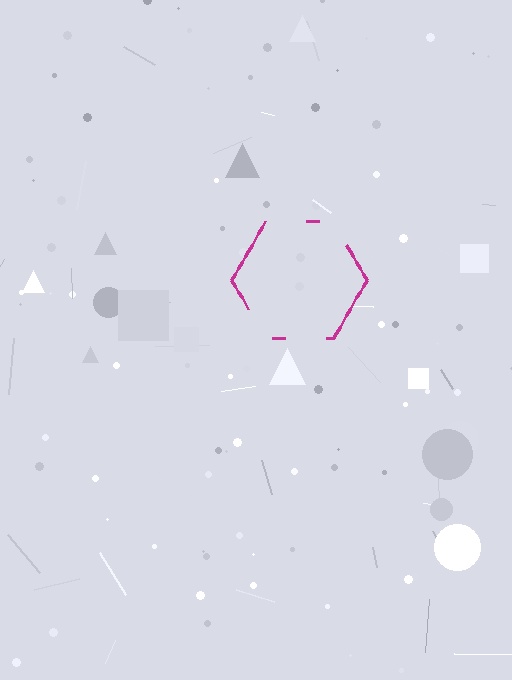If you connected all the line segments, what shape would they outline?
They would outline a hexagon.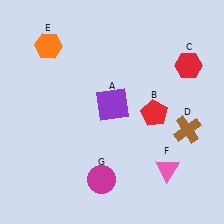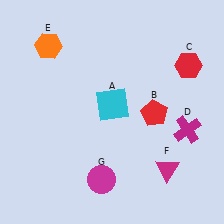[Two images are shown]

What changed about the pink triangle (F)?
In Image 1, F is pink. In Image 2, it changed to magenta.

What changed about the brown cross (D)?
In Image 1, D is brown. In Image 2, it changed to magenta.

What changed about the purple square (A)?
In Image 1, A is purple. In Image 2, it changed to cyan.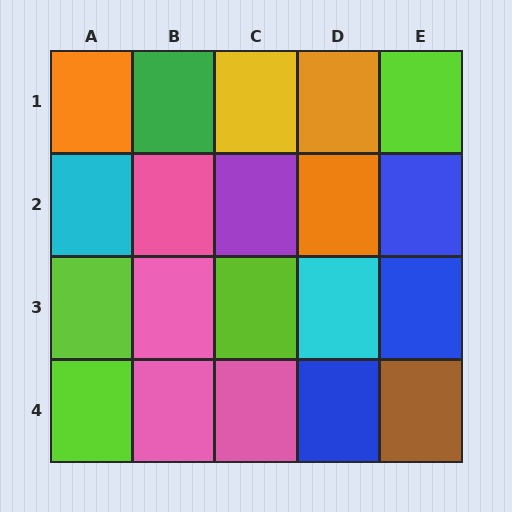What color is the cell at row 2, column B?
Pink.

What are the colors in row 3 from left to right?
Lime, pink, lime, cyan, blue.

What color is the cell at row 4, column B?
Pink.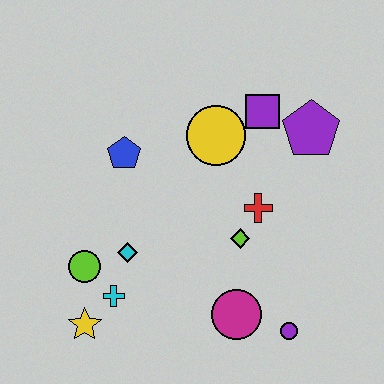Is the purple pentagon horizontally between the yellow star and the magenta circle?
No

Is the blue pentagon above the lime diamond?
Yes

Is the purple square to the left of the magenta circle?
No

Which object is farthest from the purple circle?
The blue pentagon is farthest from the purple circle.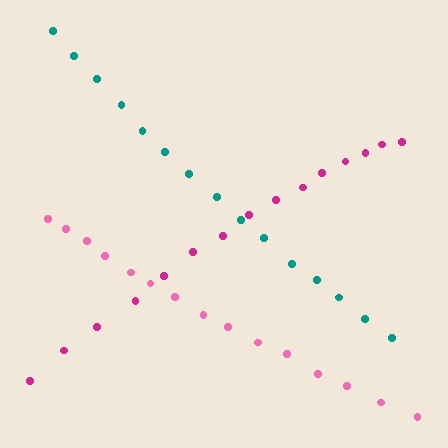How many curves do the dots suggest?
There are 3 distinct paths.